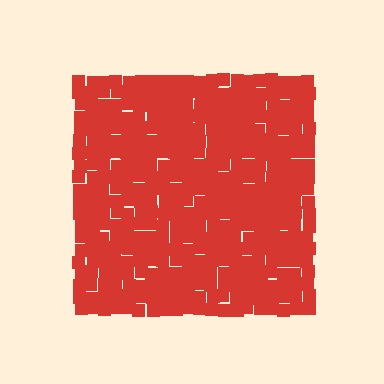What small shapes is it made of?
It is made of small squares.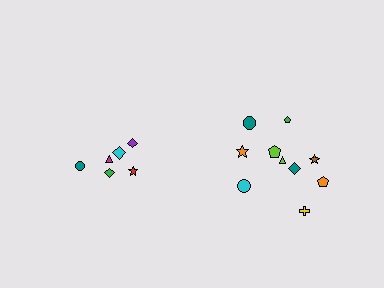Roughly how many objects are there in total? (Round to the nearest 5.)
Roughly 15 objects in total.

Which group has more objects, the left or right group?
The right group.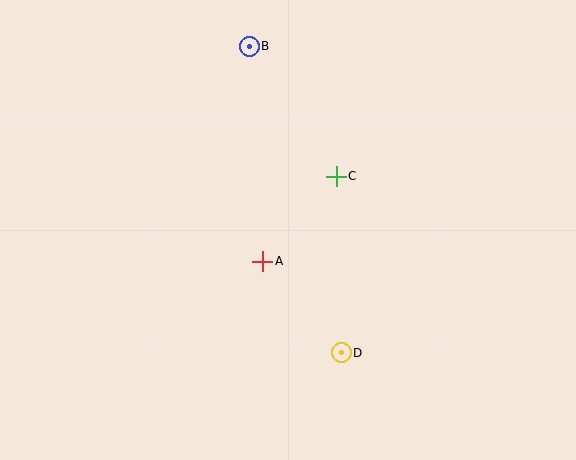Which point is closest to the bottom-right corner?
Point D is closest to the bottom-right corner.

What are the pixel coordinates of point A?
Point A is at (263, 261).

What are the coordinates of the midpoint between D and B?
The midpoint between D and B is at (295, 199).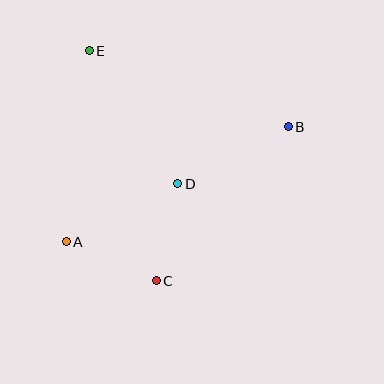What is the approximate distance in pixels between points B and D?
The distance between B and D is approximately 124 pixels.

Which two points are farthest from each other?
Points A and B are farthest from each other.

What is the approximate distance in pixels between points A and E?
The distance between A and E is approximately 192 pixels.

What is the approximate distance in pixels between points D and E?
The distance between D and E is approximately 160 pixels.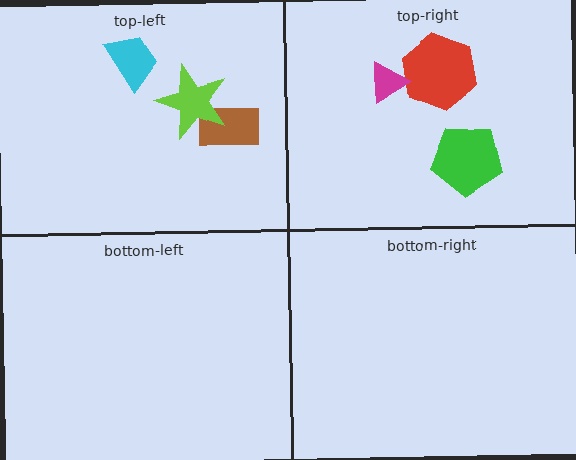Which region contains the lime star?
The top-left region.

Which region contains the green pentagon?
The top-right region.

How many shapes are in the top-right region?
3.